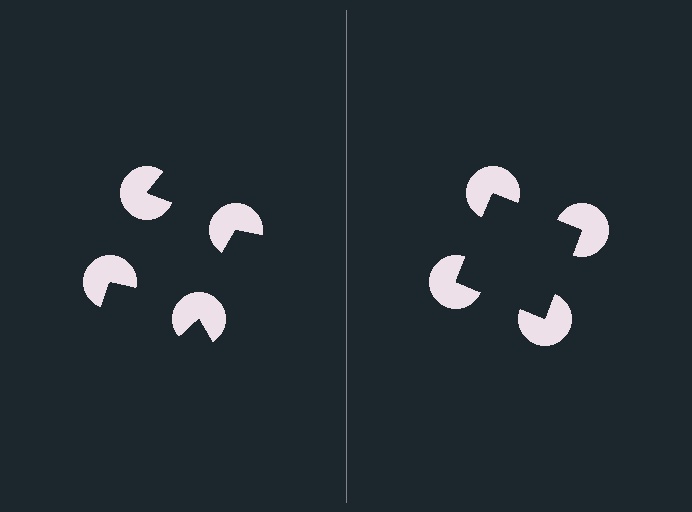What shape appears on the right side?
An illusory square.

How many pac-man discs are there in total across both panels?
8 — 4 on each side.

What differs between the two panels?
The pac-man discs are positioned identically on both sides; only the wedge orientations differ. On the right they align to a square; on the left they are misaligned.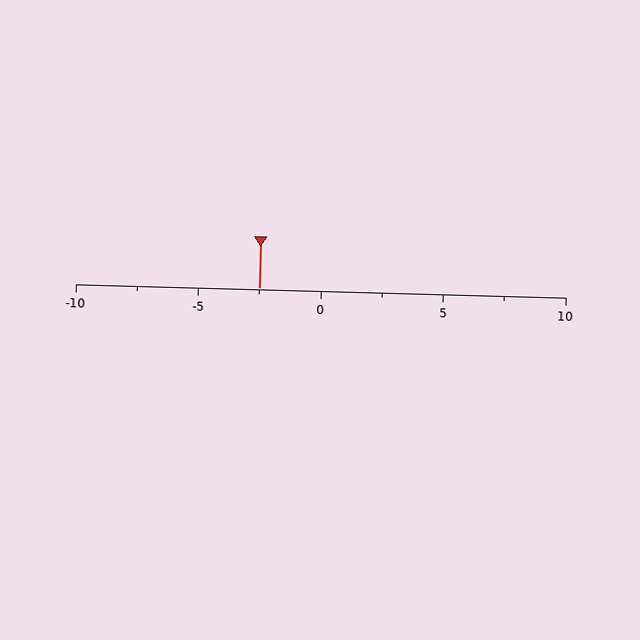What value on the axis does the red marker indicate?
The marker indicates approximately -2.5.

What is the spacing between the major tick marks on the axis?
The major ticks are spaced 5 apart.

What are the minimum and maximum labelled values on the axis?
The axis runs from -10 to 10.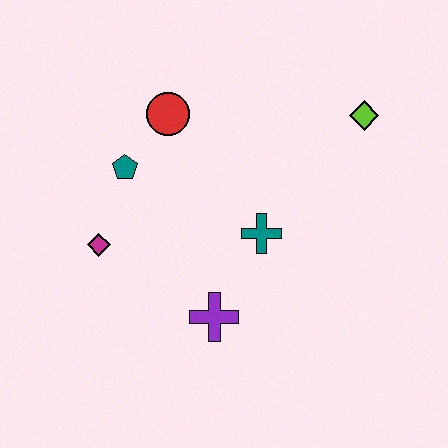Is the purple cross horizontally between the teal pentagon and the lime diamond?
Yes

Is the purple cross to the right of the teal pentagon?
Yes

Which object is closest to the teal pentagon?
The red circle is closest to the teal pentagon.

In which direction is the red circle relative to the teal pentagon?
The red circle is above the teal pentagon.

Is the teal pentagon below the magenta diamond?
No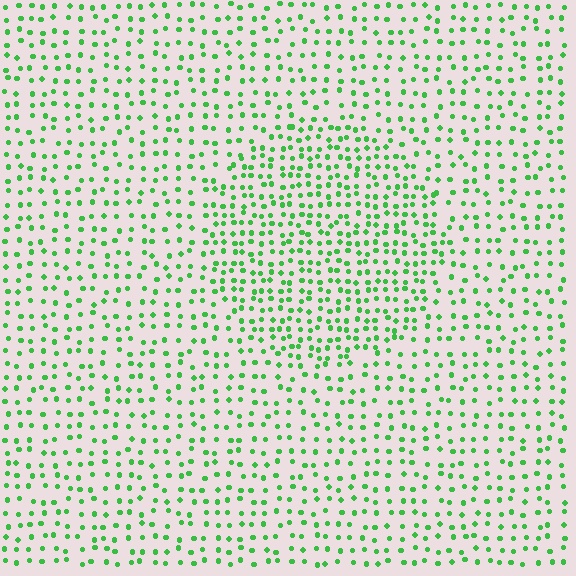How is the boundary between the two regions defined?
The boundary is defined by a change in element density (approximately 1.7x ratio). All elements are the same color, size, and shape.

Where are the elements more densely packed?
The elements are more densely packed inside the circle boundary.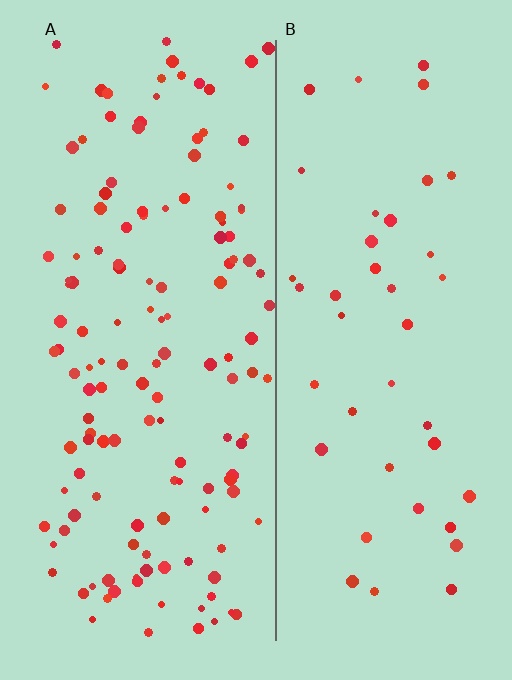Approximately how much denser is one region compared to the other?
Approximately 3.2× — region A over region B.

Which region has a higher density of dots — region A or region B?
A (the left).